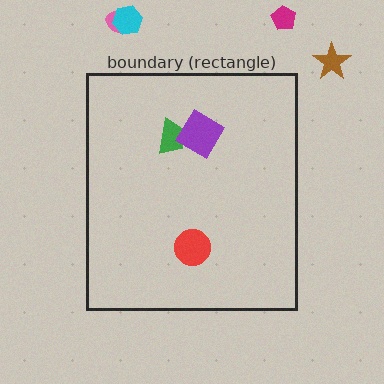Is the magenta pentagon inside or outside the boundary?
Outside.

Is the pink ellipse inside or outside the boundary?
Outside.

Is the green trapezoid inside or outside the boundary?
Inside.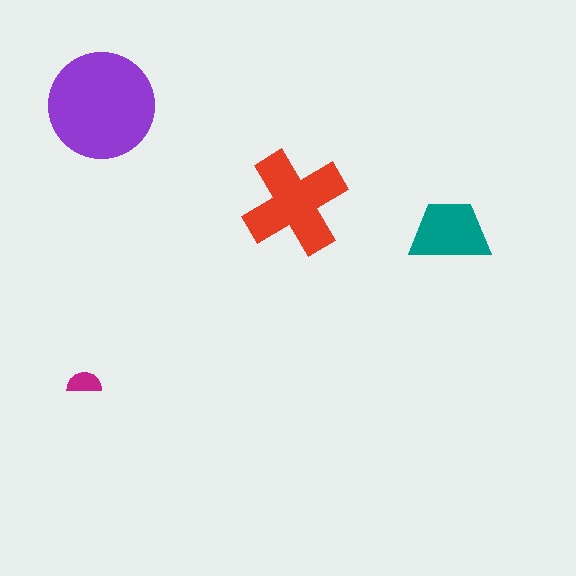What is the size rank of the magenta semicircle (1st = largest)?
4th.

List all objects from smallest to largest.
The magenta semicircle, the teal trapezoid, the red cross, the purple circle.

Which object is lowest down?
The magenta semicircle is bottommost.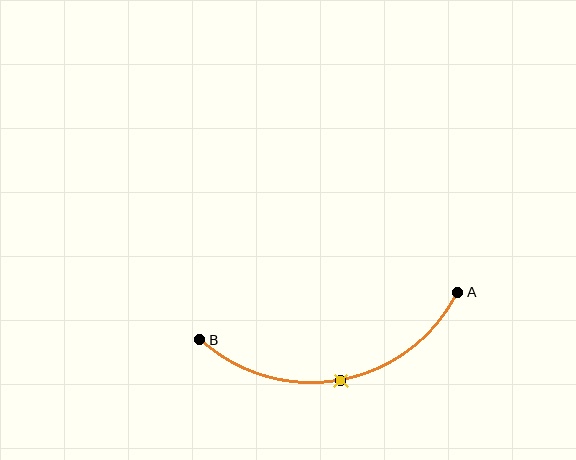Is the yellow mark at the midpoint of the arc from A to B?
Yes. The yellow mark lies on the arc at equal arc-length from both A and B — it is the arc midpoint.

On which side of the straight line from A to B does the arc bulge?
The arc bulges below the straight line connecting A and B.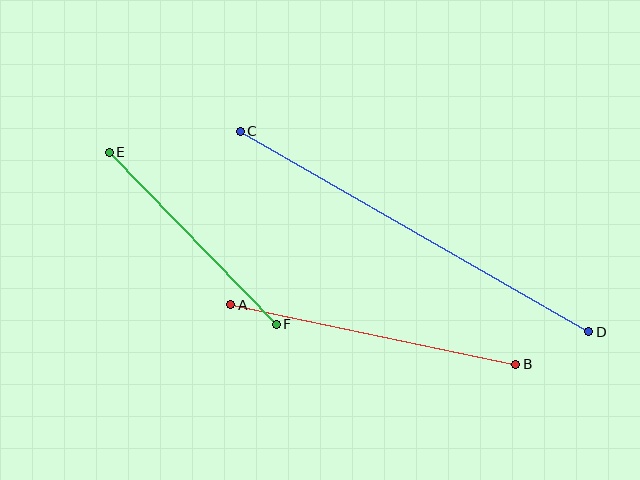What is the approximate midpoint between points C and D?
The midpoint is at approximately (415, 232) pixels.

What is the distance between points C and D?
The distance is approximately 402 pixels.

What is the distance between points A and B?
The distance is approximately 291 pixels.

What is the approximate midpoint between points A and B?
The midpoint is at approximately (373, 335) pixels.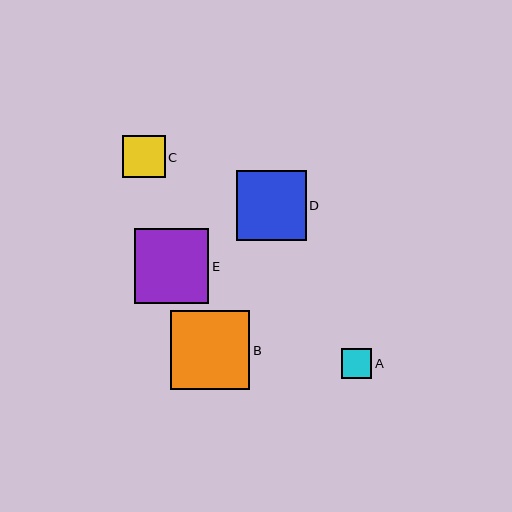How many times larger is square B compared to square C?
Square B is approximately 1.9 times the size of square C.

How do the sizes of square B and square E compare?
Square B and square E are approximately the same size.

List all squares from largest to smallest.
From largest to smallest: B, E, D, C, A.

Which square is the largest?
Square B is the largest with a size of approximately 80 pixels.